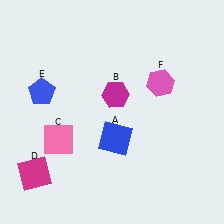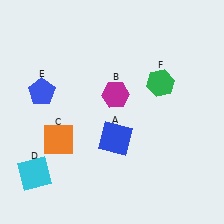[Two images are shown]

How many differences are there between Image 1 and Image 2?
There are 3 differences between the two images.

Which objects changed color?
C changed from pink to orange. D changed from magenta to cyan. F changed from pink to green.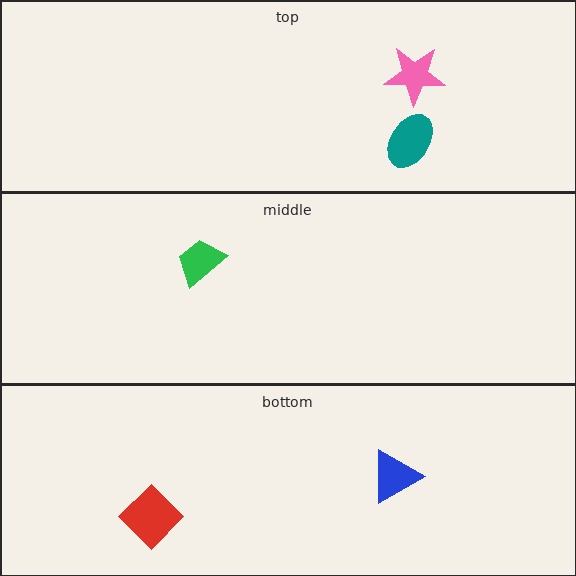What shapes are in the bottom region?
The red diamond, the blue triangle.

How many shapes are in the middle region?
1.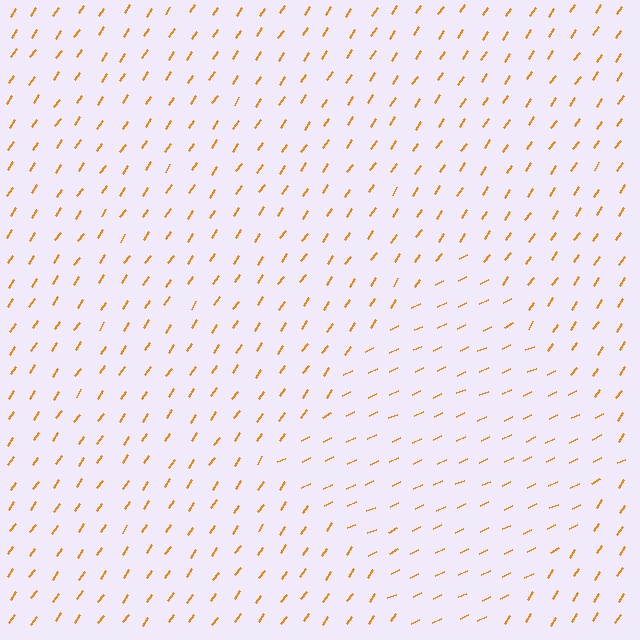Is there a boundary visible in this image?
Yes, there is a texture boundary formed by a change in line orientation.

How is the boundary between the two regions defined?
The boundary is defined purely by a change in line orientation (approximately 30 degrees difference). All lines are the same color and thickness.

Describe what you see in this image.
The image is filled with small orange line segments. A diamond region in the image has lines oriented differently from the surrounding lines, creating a visible texture boundary.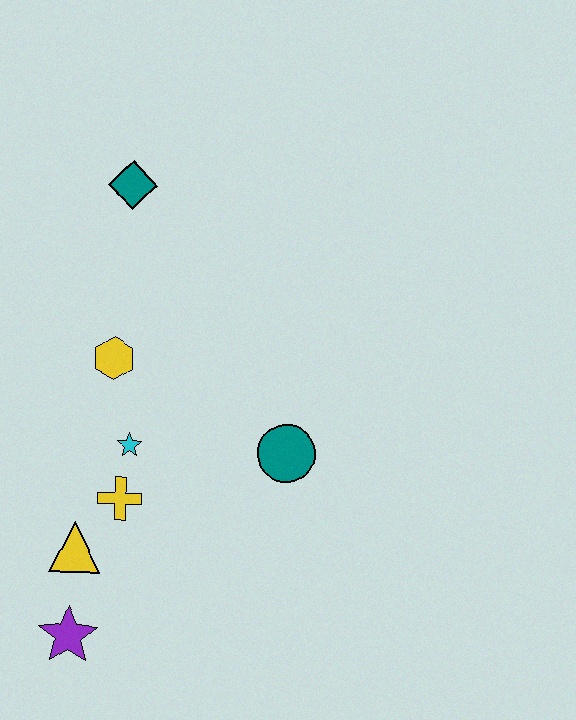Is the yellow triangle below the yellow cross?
Yes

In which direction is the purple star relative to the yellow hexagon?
The purple star is below the yellow hexagon.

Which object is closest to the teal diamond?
The yellow hexagon is closest to the teal diamond.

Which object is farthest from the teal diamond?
The purple star is farthest from the teal diamond.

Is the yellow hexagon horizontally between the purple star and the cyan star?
Yes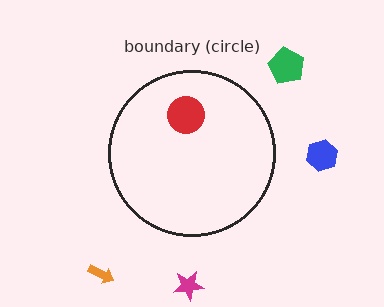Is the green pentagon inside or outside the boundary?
Outside.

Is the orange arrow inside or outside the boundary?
Outside.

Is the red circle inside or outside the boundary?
Inside.